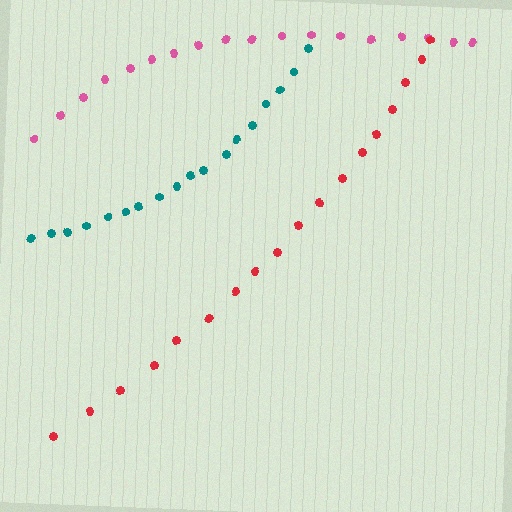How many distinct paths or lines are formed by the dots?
There are 3 distinct paths.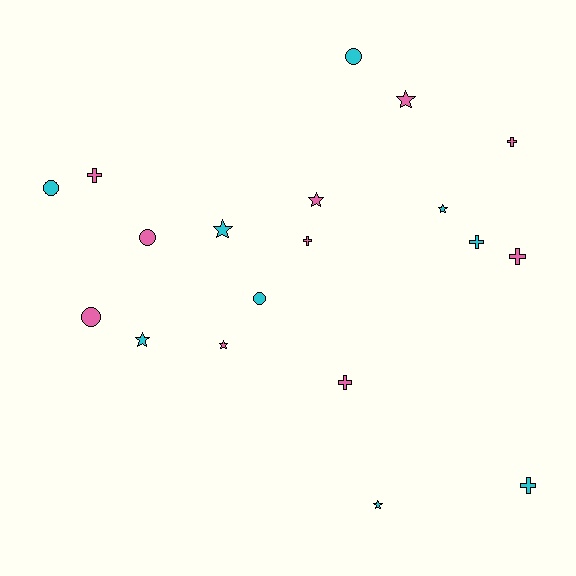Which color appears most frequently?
Pink, with 10 objects.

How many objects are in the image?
There are 19 objects.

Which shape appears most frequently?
Star, with 7 objects.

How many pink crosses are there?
There are 5 pink crosses.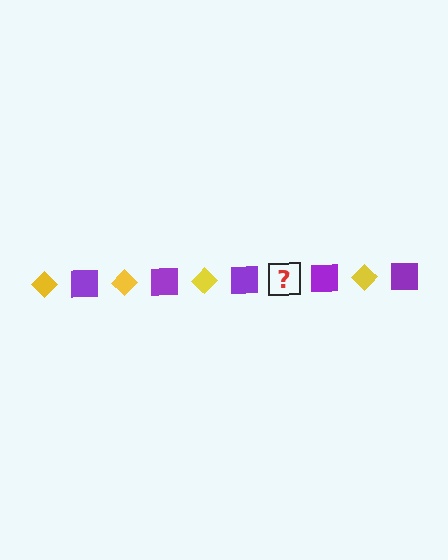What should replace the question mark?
The question mark should be replaced with a yellow diamond.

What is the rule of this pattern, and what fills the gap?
The rule is that the pattern alternates between yellow diamond and purple square. The gap should be filled with a yellow diamond.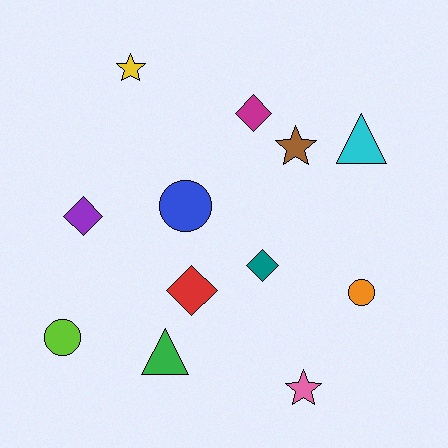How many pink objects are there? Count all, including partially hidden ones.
There is 1 pink object.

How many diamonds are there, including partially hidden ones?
There are 4 diamonds.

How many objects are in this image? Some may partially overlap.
There are 12 objects.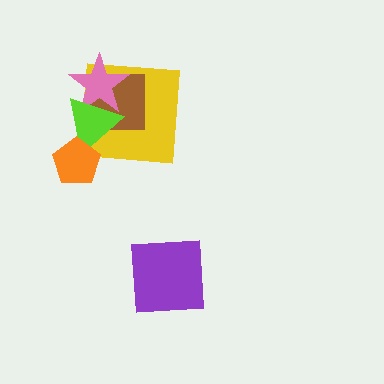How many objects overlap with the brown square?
3 objects overlap with the brown square.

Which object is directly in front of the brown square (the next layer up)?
The pink star is directly in front of the brown square.